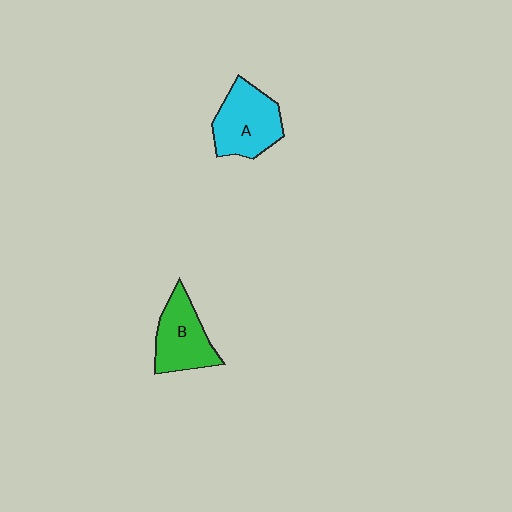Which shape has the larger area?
Shape A (cyan).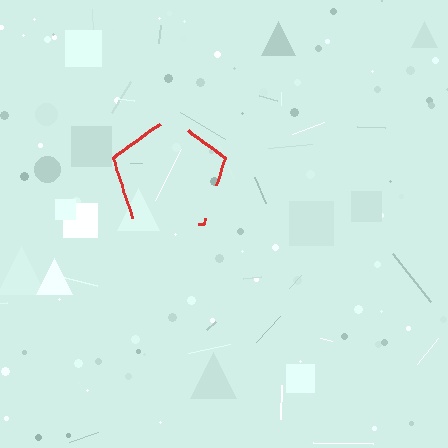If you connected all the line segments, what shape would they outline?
They would outline a pentagon.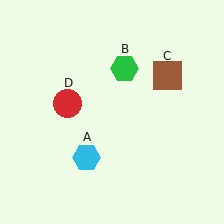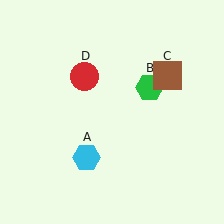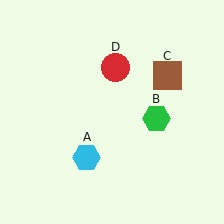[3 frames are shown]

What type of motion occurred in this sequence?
The green hexagon (object B), red circle (object D) rotated clockwise around the center of the scene.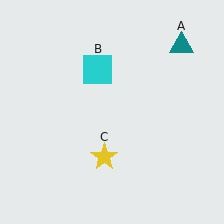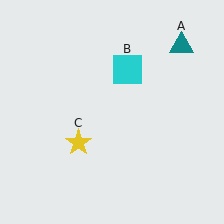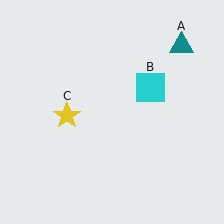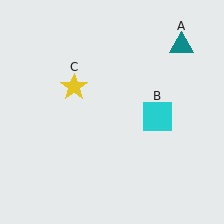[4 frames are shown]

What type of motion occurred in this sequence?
The cyan square (object B), yellow star (object C) rotated clockwise around the center of the scene.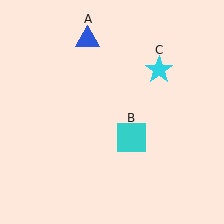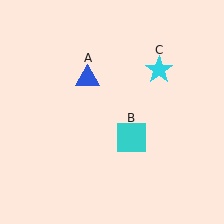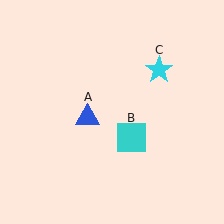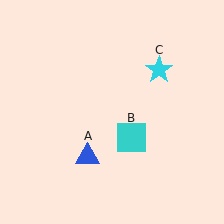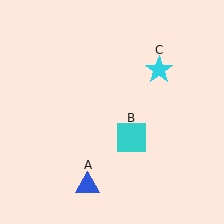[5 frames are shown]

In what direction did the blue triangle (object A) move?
The blue triangle (object A) moved down.